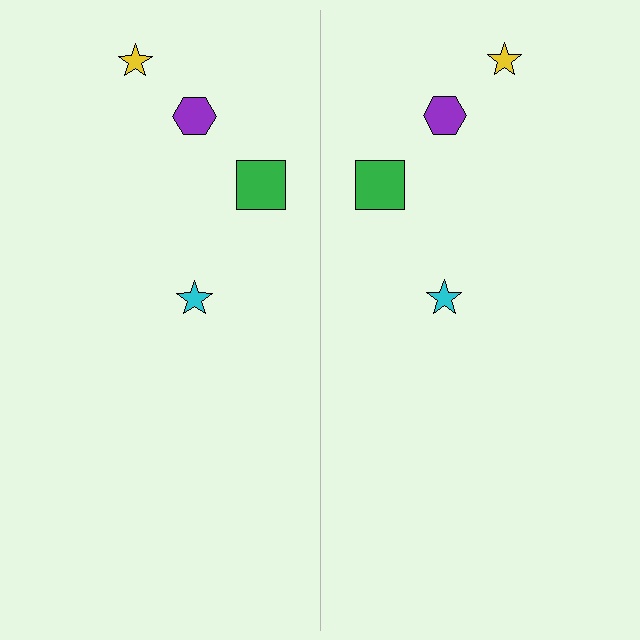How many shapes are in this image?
There are 8 shapes in this image.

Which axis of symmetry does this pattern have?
The pattern has a vertical axis of symmetry running through the center of the image.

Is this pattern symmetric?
Yes, this pattern has bilateral (reflection) symmetry.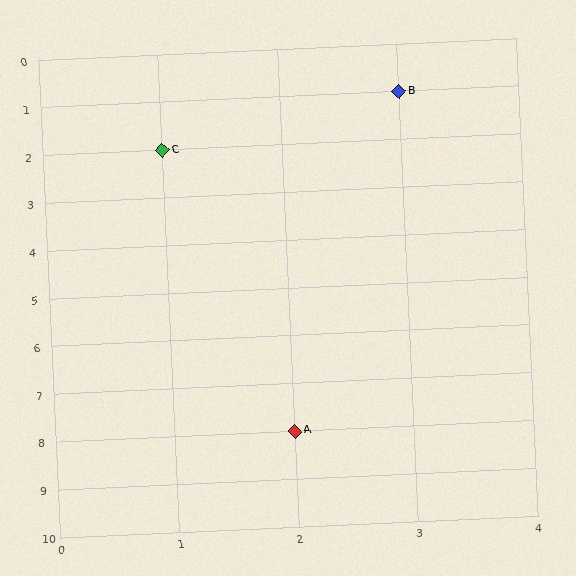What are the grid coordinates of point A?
Point A is at grid coordinates (2, 8).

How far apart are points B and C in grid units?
Points B and C are 2 columns and 1 row apart (about 2.2 grid units diagonally).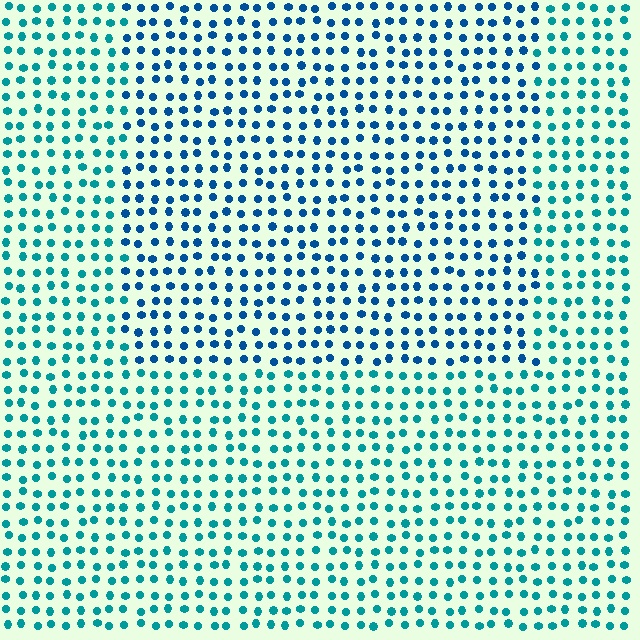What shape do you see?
I see a rectangle.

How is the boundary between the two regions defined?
The boundary is defined purely by a slight shift in hue (about 29 degrees). Spacing, size, and orientation are identical on both sides.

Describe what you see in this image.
The image is filled with small teal elements in a uniform arrangement. A rectangle-shaped region is visible where the elements are tinted to a slightly different hue, forming a subtle color boundary.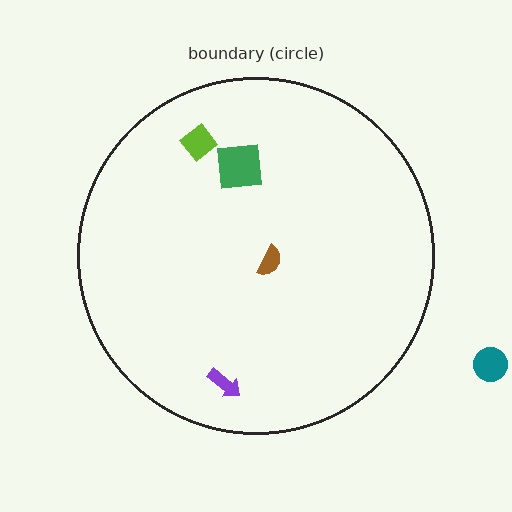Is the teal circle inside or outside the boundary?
Outside.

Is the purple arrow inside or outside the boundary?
Inside.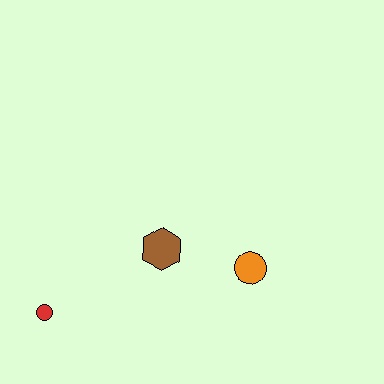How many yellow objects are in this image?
There are no yellow objects.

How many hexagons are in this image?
There is 1 hexagon.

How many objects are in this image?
There are 3 objects.